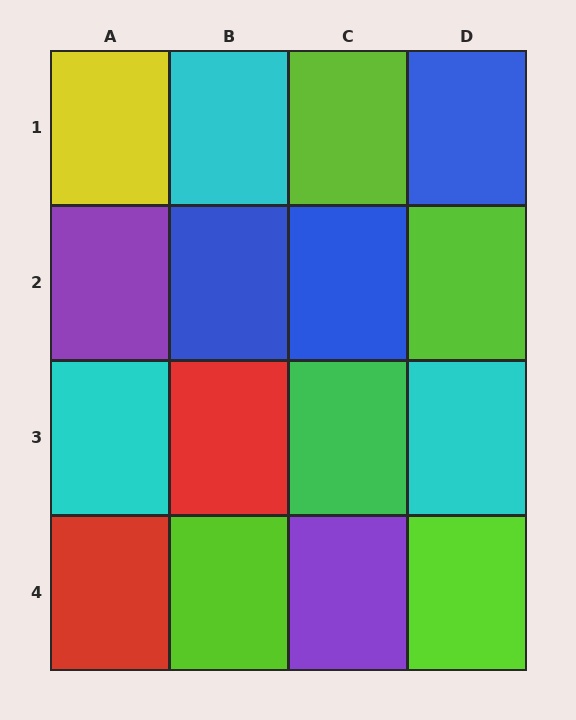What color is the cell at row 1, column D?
Blue.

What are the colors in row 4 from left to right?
Red, lime, purple, lime.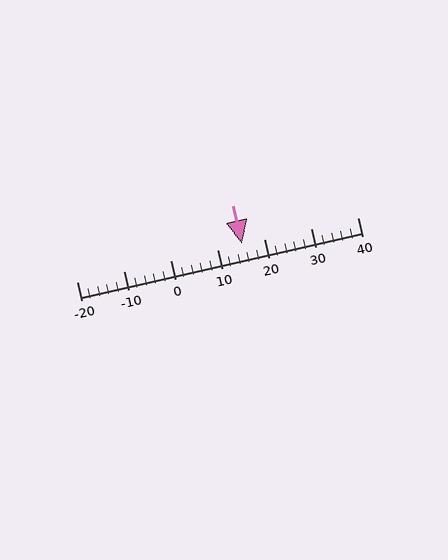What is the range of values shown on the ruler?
The ruler shows values from -20 to 40.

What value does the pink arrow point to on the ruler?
The pink arrow points to approximately 15.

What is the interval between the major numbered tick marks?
The major tick marks are spaced 10 units apart.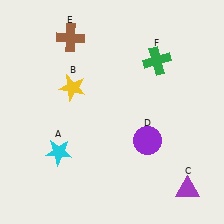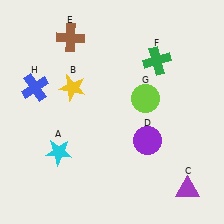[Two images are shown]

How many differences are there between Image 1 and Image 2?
There are 2 differences between the two images.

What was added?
A lime circle (G), a blue cross (H) were added in Image 2.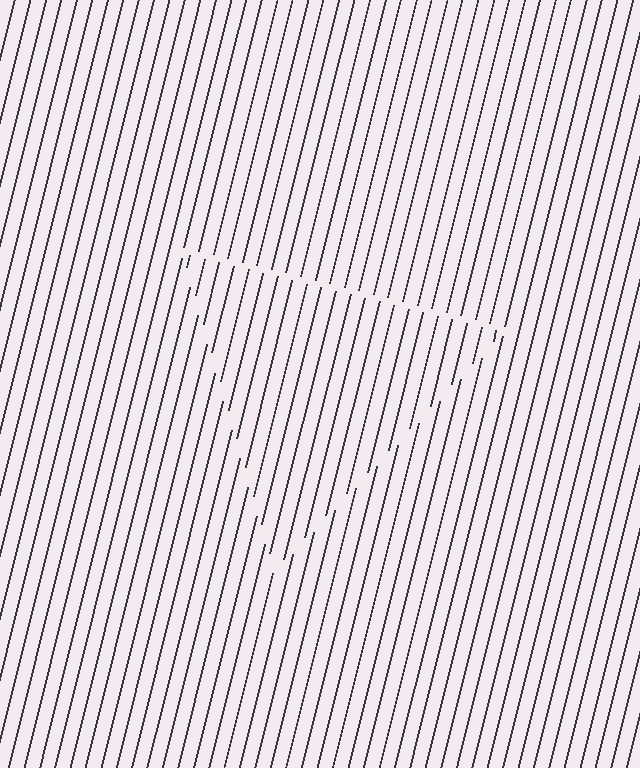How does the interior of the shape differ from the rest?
The interior of the shape contains the same grating, shifted by half a period — the contour is defined by the phase discontinuity where line-ends from the inner and outer gratings abut.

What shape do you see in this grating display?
An illusory triangle. The interior of the shape contains the same grating, shifted by half a period — the contour is defined by the phase discontinuity where line-ends from the inner and outer gratings abut.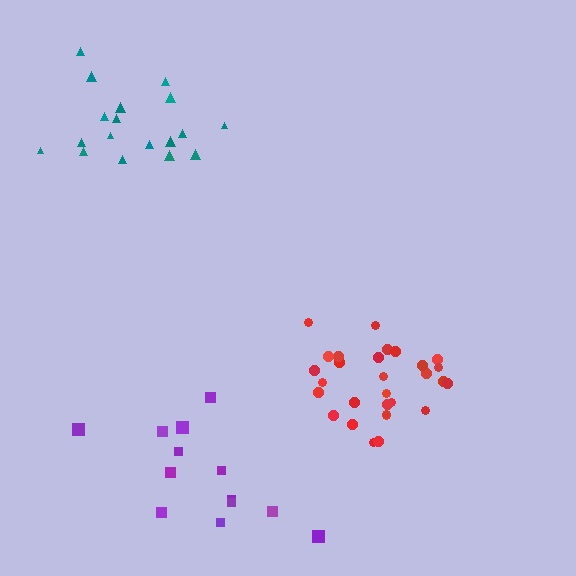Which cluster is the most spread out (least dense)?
Purple.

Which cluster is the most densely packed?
Red.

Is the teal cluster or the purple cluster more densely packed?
Teal.